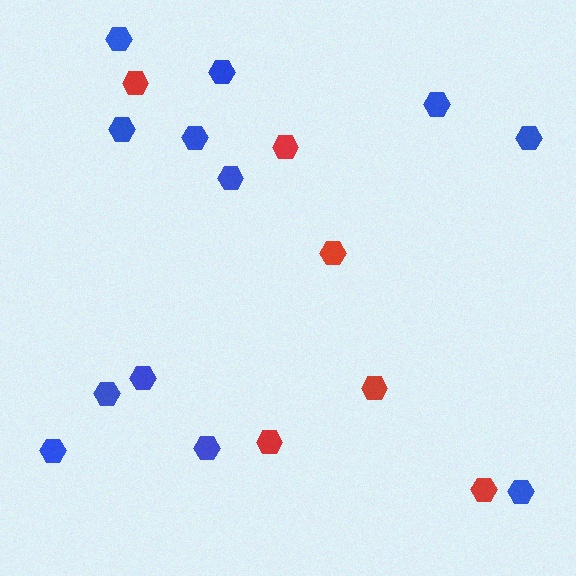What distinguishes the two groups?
There are 2 groups: one group of red hexagons (6) and one group of blue hexagons (12).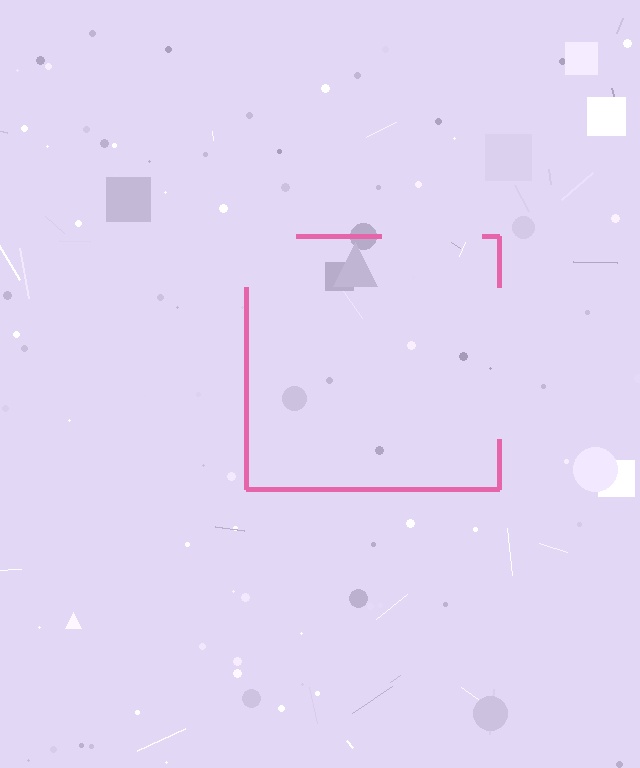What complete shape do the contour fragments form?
The contour fragments form a square.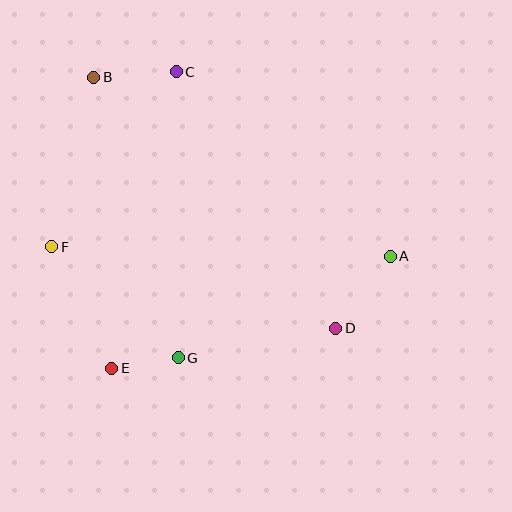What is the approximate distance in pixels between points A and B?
The distance between A and B is approximately 346 pixels.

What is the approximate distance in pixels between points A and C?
The distance between A and C is approximately 282 pixels.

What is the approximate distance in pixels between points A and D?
The distance between A and D is approximately 90 pixels.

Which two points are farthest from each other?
Points B and D are farthest from each other.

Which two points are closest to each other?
Points E and G are closest to each other.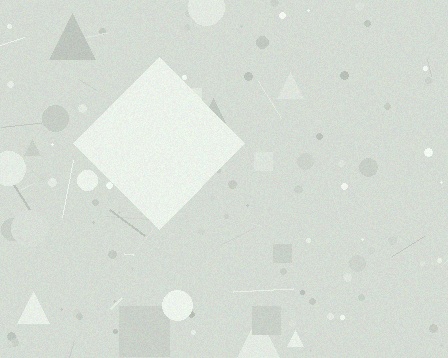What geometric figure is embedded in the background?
A diamond is embedded in the background.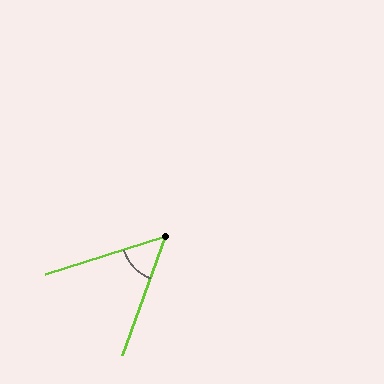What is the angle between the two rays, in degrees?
Approximately 53 degrees.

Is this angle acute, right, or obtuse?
It is acute.